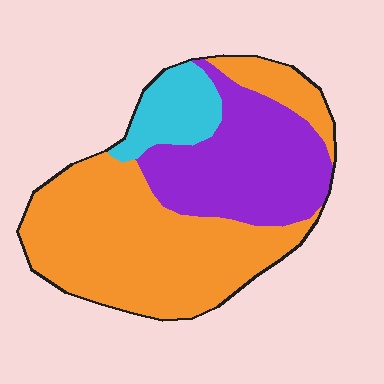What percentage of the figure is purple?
Purple takes up about one third (1/3) of the figure.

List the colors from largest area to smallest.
From largest to smallest: orange, purple, cyan.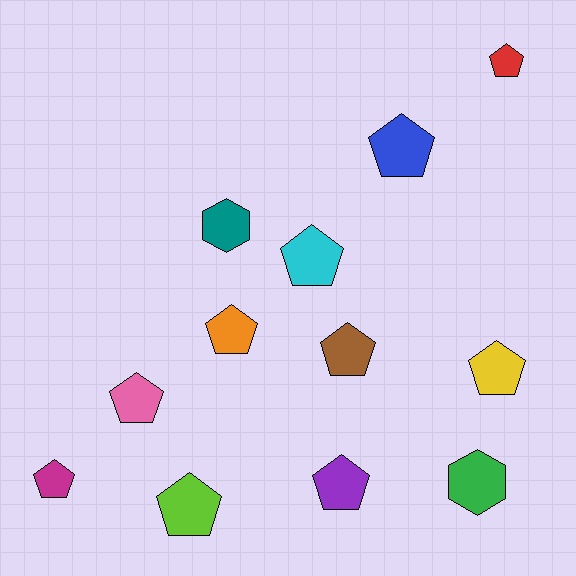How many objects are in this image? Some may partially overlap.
There are 12 objects.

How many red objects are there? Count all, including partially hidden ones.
There is 1 red object.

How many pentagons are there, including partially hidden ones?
There are 10 pentagons.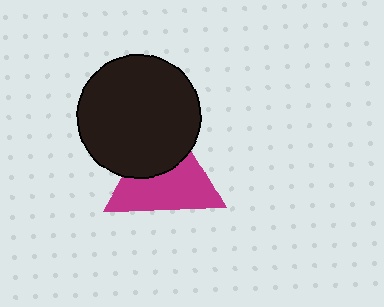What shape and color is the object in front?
The object in front is a black circle.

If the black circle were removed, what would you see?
You would see the complete magenta triangle.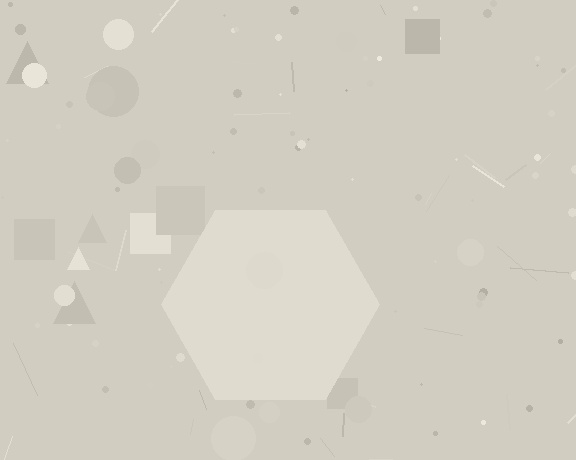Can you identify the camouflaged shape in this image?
The camouflaged shape is a hexagon.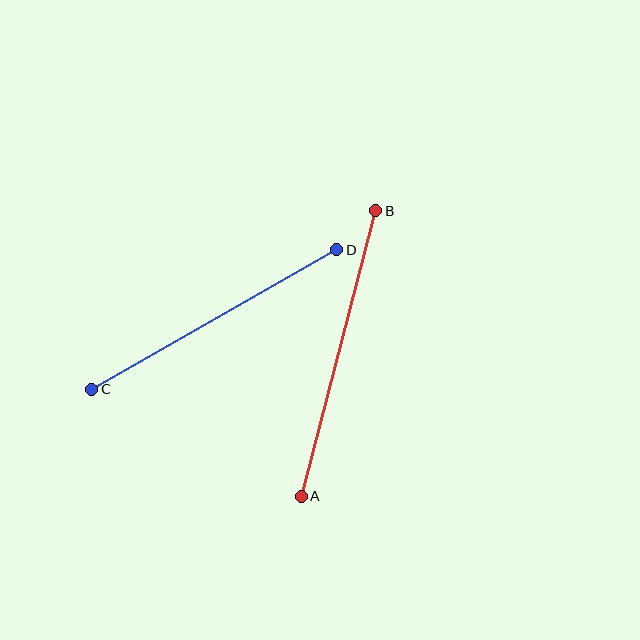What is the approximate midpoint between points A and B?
The midpoint is at approximately (338, 354) pixels.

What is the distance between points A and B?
The distance is approximately 295 pixels.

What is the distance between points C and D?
The distance is approximately 282 pixels.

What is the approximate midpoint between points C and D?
The midpoint is at approximately (214, 319) pixels.